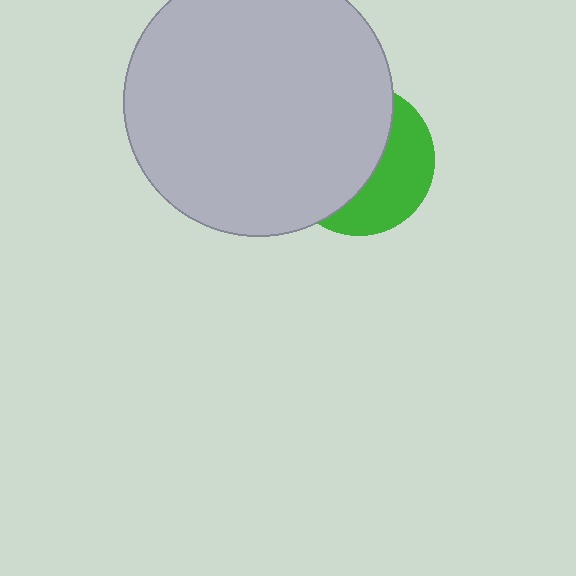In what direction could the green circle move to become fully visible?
The green circle could move right. That would shift it out from behind the light gray circle entirely.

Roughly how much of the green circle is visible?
A small part of it is visible (roughly 40%).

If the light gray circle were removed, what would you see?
You would see the complete green circle.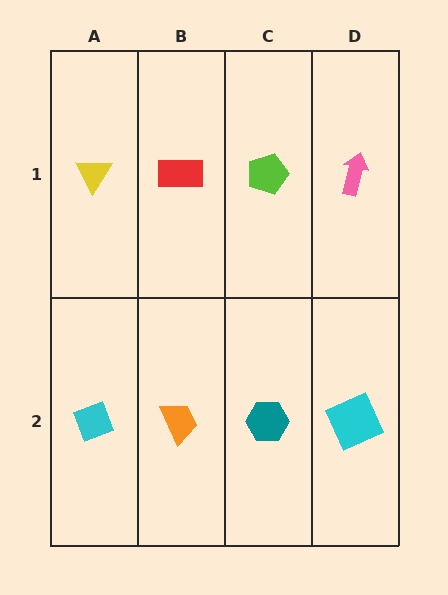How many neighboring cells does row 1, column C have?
3.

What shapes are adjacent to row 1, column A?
A cyan diamond (row 2, column A), a red rectangle (row 1, column B).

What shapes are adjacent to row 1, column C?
A teal hexagon (row 2, column C), a red rectangle (row 1, column B), a pink arrow (row 1, column D).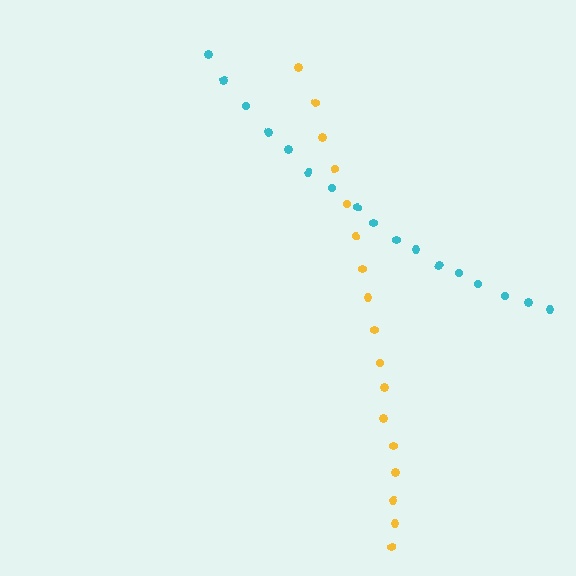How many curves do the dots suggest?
There are 2 distinct paths.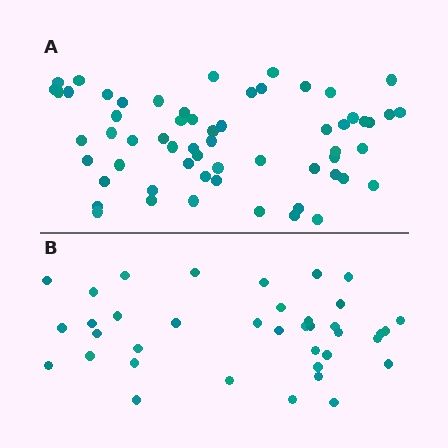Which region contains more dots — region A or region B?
Region A (the top region) has more dots.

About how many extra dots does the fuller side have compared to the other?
Region A has approximately 20 more dots than region B.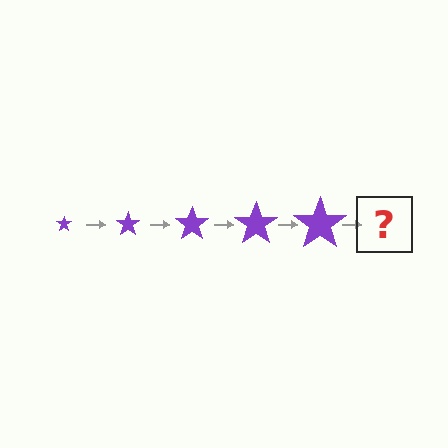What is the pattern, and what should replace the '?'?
The pattern is that the star gets progressively larger each step. The '?' should be a purple star, larger than the previous one.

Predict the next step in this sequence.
The next step is a purple star, larger than the previous one.